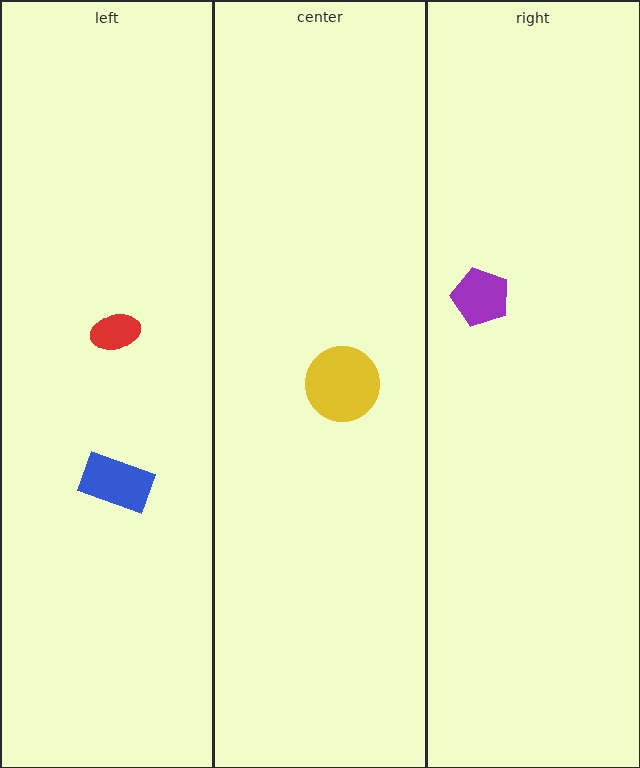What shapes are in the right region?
The purple pentagon.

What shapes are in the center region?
The yellow circle.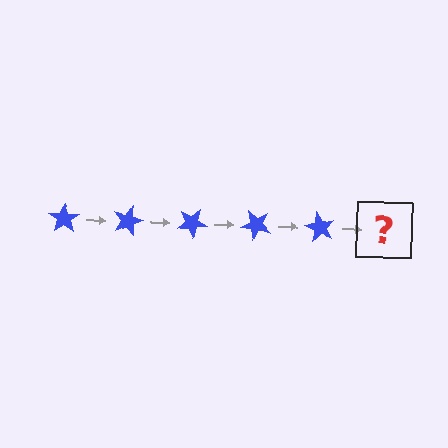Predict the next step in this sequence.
The next step is a blue star rotated 75 degrees.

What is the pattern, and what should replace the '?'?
The pattern is that the star rotates 15 degrees each step. The '?' should be a blue star rotated 75 degrees.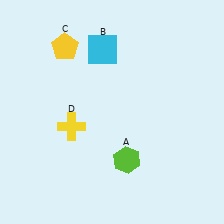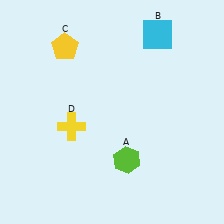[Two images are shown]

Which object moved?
The cyan square (B) moved right.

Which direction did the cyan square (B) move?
The cyan square (B) moved right.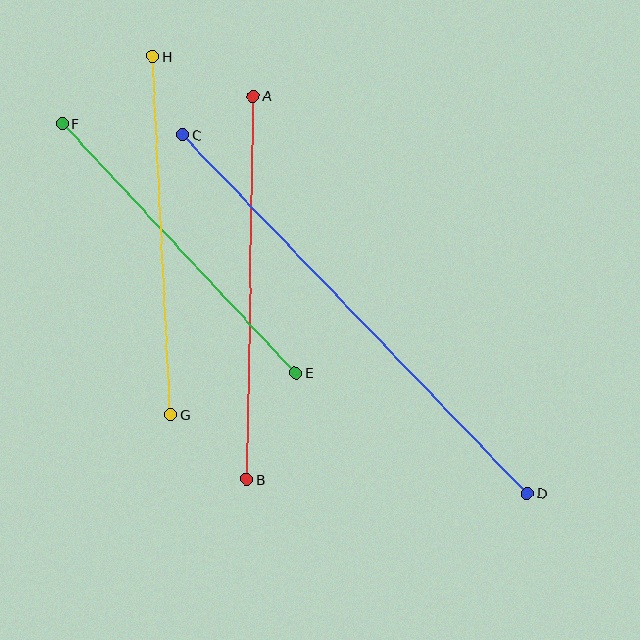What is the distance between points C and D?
The distance is approximately 498 pixels.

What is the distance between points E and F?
The distance is approximately 342 pixels.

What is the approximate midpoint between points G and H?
The midpoint is at approximately (162, 235) pixels.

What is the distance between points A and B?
The distance is approximately 384 pixels.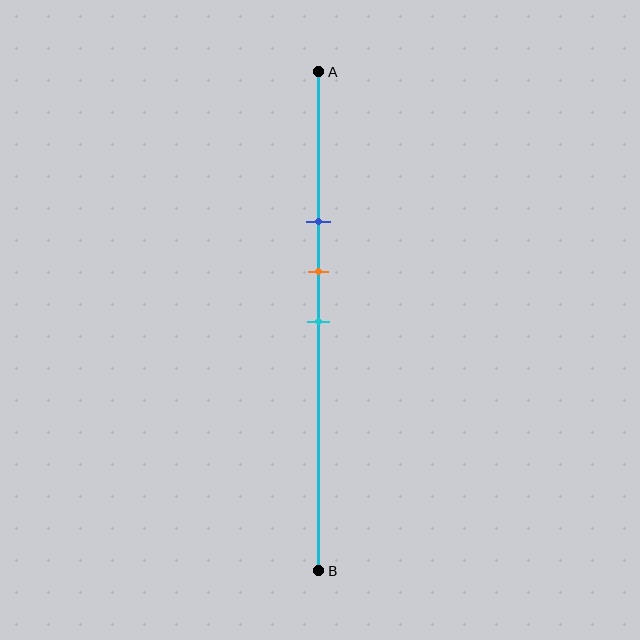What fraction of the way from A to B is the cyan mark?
The cyan mark is approximately 50% (0.5) of the way from A to B.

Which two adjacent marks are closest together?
The orange and cyan marks are the closest adjacent pair.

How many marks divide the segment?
There are 3 marks dividing the segment.